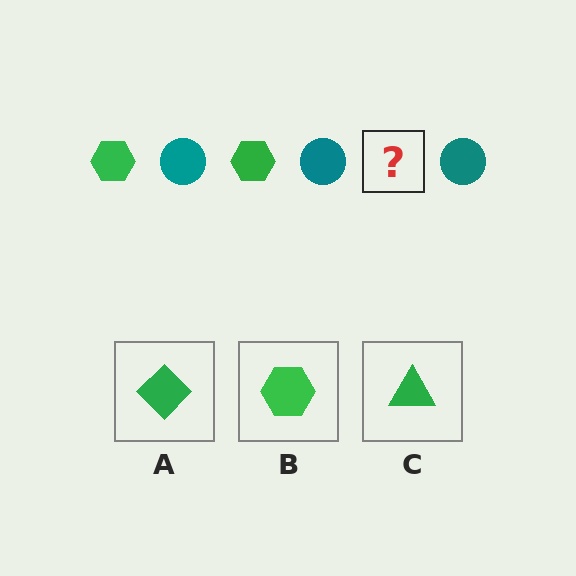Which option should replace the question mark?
Option B.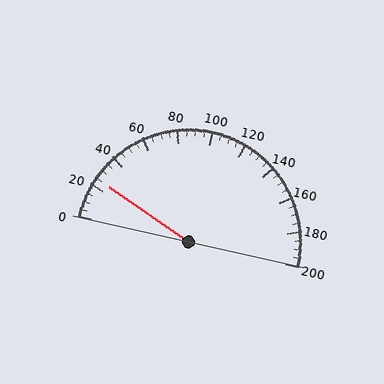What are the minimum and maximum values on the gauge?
The gauge ranges from 0 to 200.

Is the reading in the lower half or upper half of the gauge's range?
The reading is in the lower half of the range (0 to 200).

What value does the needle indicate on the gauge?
The needle indicates approximately 25.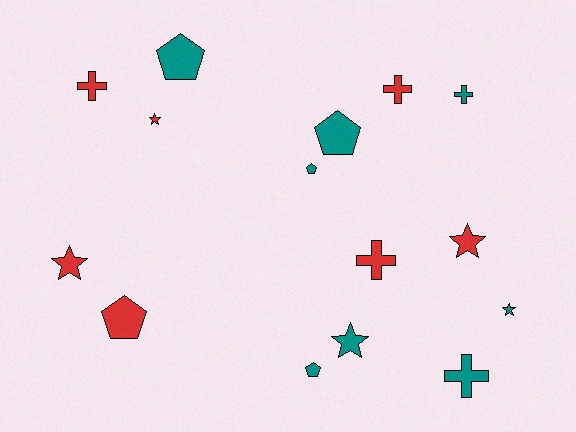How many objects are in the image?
There are 15 objects.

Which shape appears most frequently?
Pentagon, with 5 objects.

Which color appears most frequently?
Teal, with 8 objects.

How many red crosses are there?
There are 3 red crosses.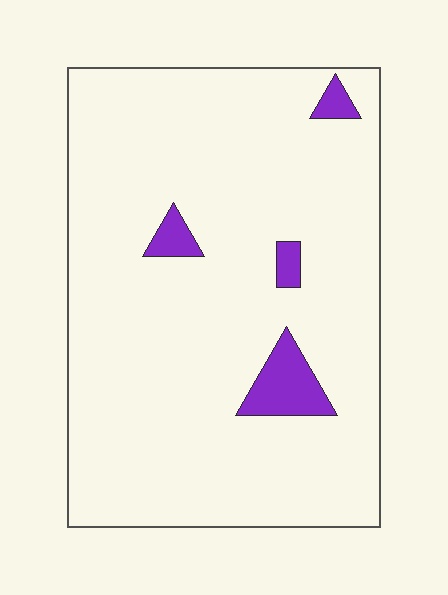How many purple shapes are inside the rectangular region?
4.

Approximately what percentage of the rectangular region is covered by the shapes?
Approximately 5%.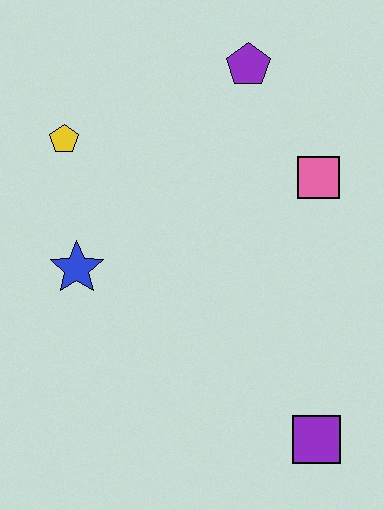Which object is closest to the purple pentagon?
The pink square is closest to the purple pentagon.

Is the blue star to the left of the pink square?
Yes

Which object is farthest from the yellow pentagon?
The purple square is farthest from the yellow pentagon.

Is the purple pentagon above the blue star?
Yes